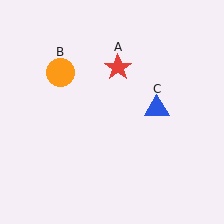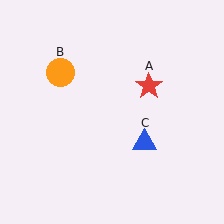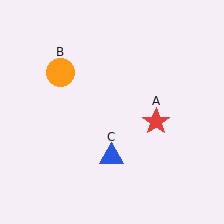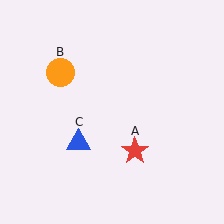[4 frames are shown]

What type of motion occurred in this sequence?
The red star (object A), blue triangle (object C) rotated clockwise around the center of the scene.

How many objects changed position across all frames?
2 objects changed position: red star (object A), blue triangle (object C).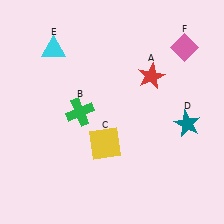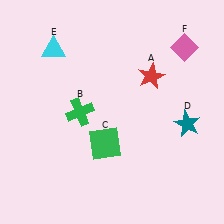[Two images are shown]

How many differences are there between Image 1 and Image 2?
There is 1 difference between the two images.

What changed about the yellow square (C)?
In Image 1, C is yellow. In Image 2, it changed to green.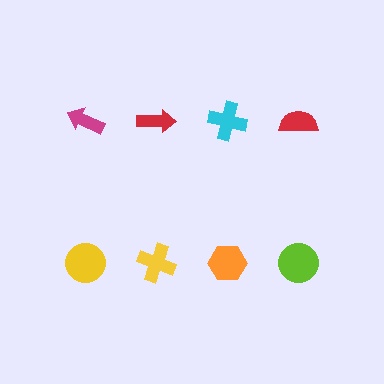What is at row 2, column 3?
An orange hexagon.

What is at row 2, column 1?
A yellow circle.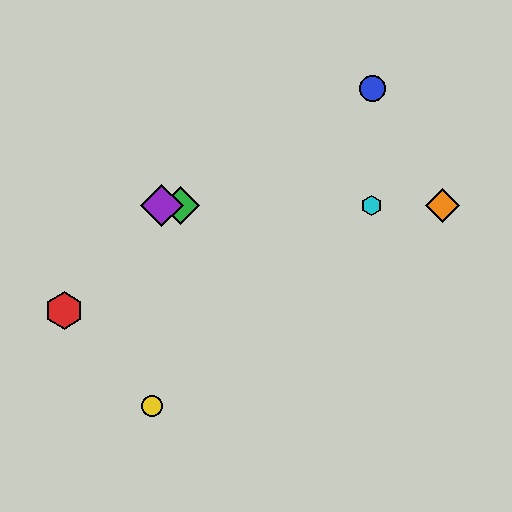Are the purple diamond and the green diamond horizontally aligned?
Yes, both are at y≈206.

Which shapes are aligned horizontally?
The green diamond, the purple diamond, the orange diamond, the cyan hexagon are aligned horizontally.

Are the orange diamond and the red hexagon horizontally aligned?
No, the orange diamond is at y≈206 and the red hexagon is at y≈311.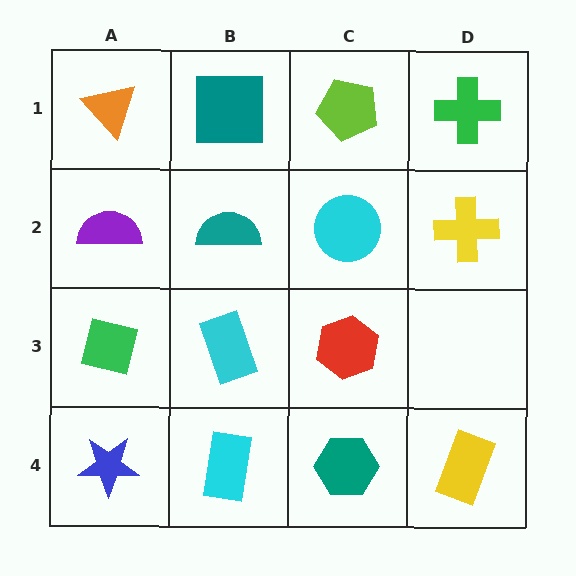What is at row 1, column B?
A teal square.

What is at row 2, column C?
A cyan circle.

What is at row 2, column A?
A purple semicircle.